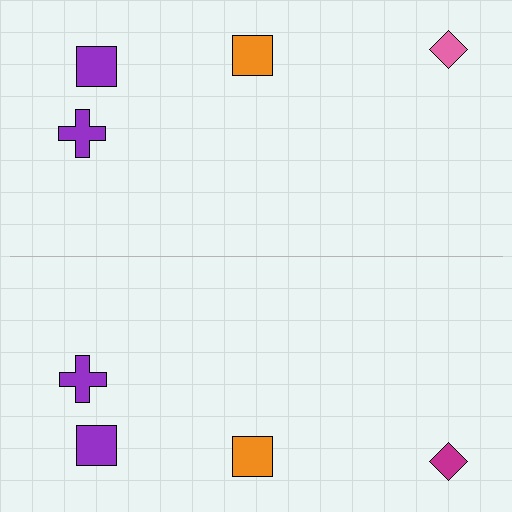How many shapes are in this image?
There are 8 shapes in this image.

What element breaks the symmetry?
The magenta diamond on the bottom side breaks the symmetry — its mirror counterpart is pink.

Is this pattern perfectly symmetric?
No, the pattern is not perfectly symmetric. The magenta diamond on the bottom side breaks the symmetry — its mirror counterpart is pink.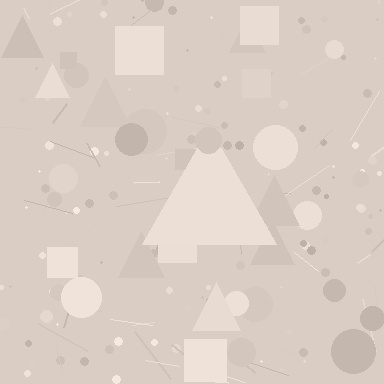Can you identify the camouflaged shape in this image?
The camouflaged shape is a triangle.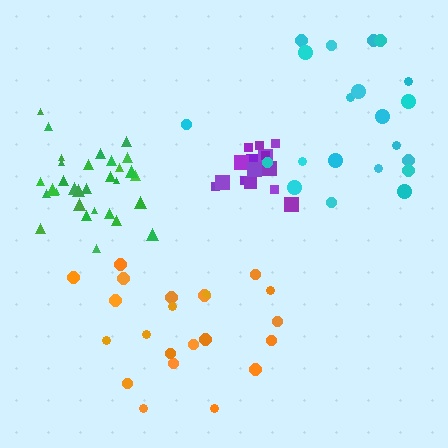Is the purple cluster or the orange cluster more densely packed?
Purple.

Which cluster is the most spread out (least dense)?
Cyan.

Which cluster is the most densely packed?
Green.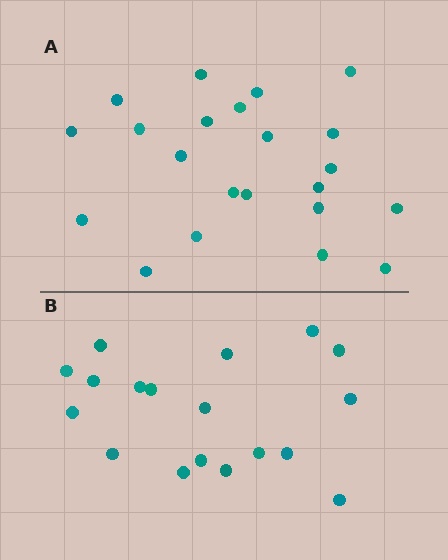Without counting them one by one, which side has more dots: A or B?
Region A (the top region) has more dots.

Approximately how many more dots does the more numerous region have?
Region A has about 4 more dots than region B.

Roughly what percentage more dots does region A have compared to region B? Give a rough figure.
About 20% more.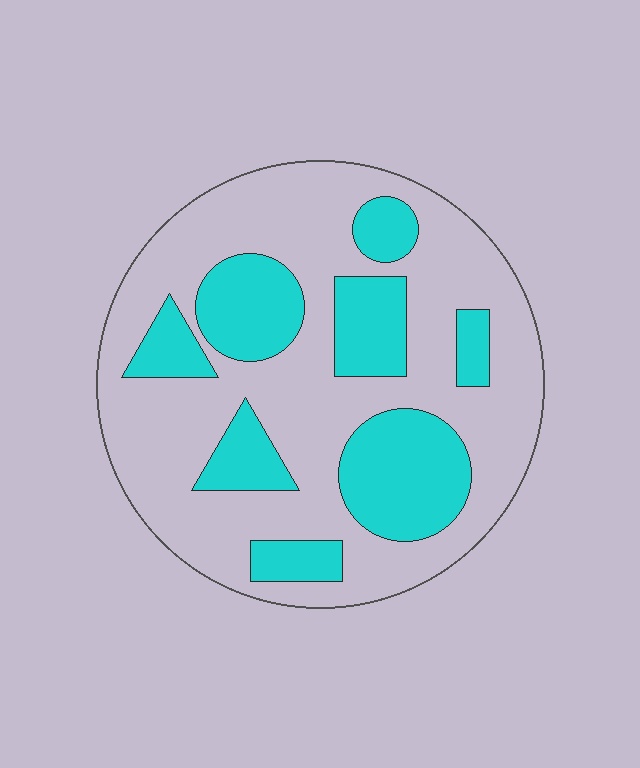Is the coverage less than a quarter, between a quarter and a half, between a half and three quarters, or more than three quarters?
Between a quarter and a half.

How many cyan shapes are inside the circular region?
8.